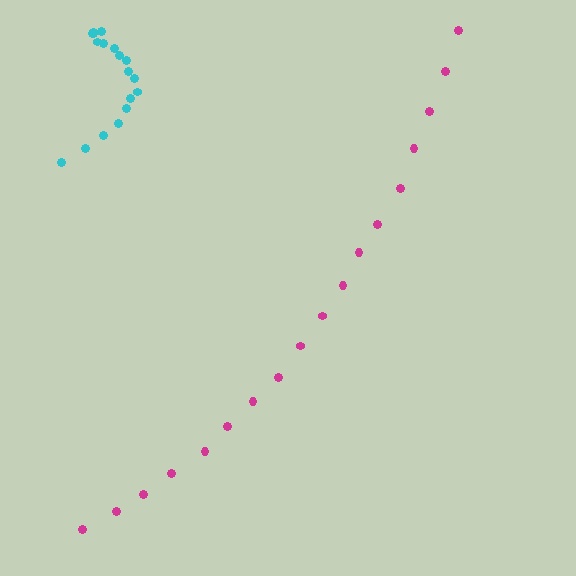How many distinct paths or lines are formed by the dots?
There are 2 distinct paths.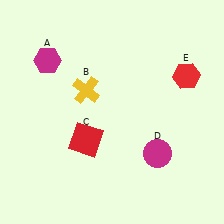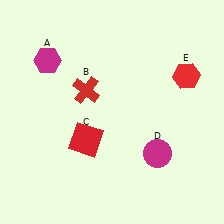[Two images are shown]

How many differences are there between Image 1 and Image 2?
There is 1 difference between the two images.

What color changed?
The cross (B) changed from yellow in Image 1 to red in Image 2.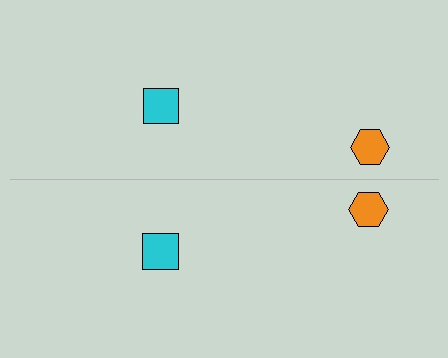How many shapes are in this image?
There are 4 shapes in this image.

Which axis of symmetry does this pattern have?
The pattern has a horizontal axis of symmetry running through the center of the image.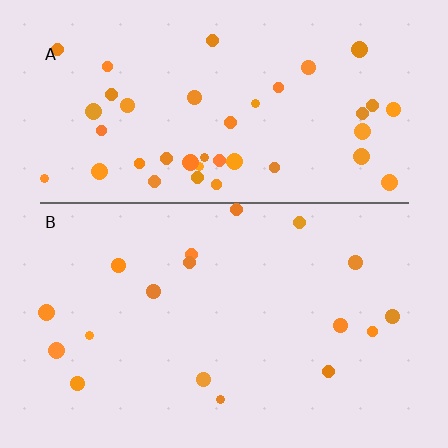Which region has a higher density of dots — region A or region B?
A (the top).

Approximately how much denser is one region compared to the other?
Approximately 2.4× — region A over region B.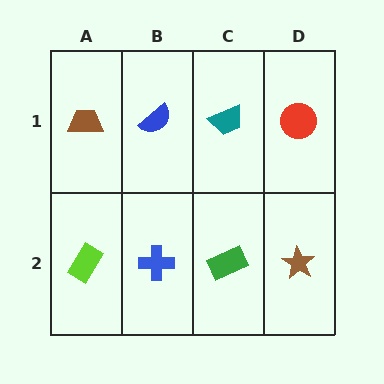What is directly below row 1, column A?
A lime rectangle.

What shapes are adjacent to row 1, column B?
A blue cross (row 2, column B), a brown trapezoid (row 1, column A), a teal trapezoid (row 1, column C).